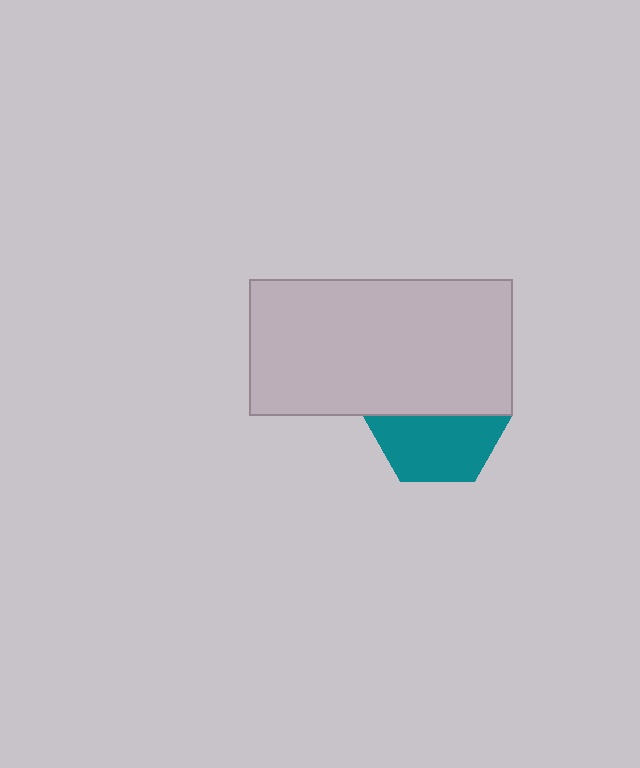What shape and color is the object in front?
The object in front is a light gray rectangle.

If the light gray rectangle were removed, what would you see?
You would see the complete teal hexagon.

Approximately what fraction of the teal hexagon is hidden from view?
Roughly 49% of the teal hexagon is hidden behind the light gray rectangle.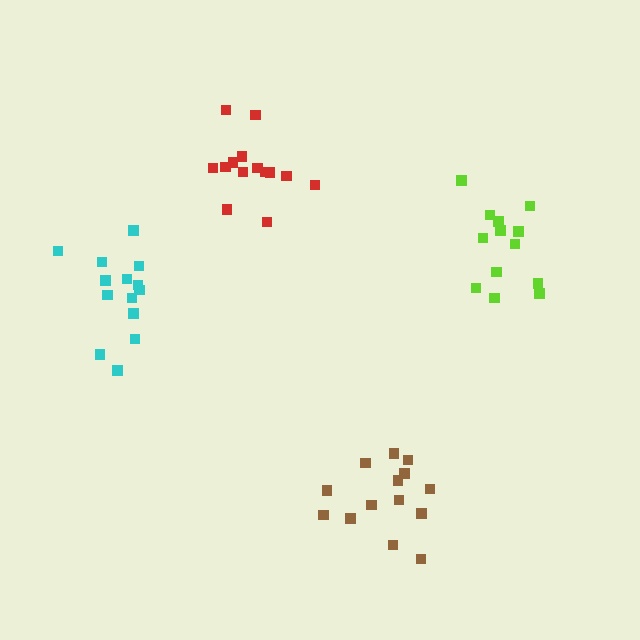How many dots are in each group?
Group 1: 14 dots, Group 2: 14 dots, Group 3: 15 dots, Group 4: 13 dots (56 total).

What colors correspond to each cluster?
The clusters are colored: cyan, brown, red, lime.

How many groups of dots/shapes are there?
There are 4 groups.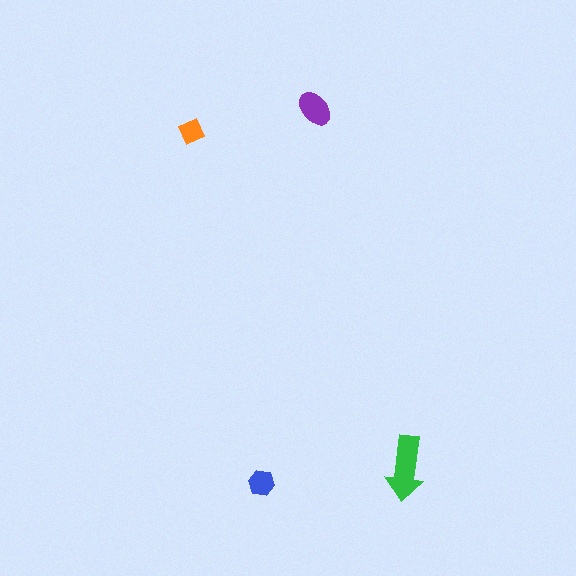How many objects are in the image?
There are 4 objects in the image.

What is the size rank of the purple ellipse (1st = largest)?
2nd.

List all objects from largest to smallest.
The green arrow, the purple ellipse, the blue hexagon, the orange diamond.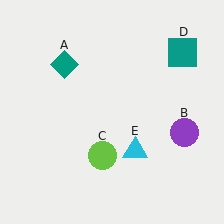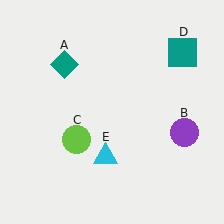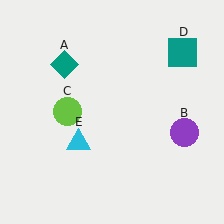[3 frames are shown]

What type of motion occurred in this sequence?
The lime circle (object C), cyan triangle (object E) rotated clockwise around the center of the scene.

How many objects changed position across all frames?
2 objects changed position: lime circle (object C), cyan triangle (object E).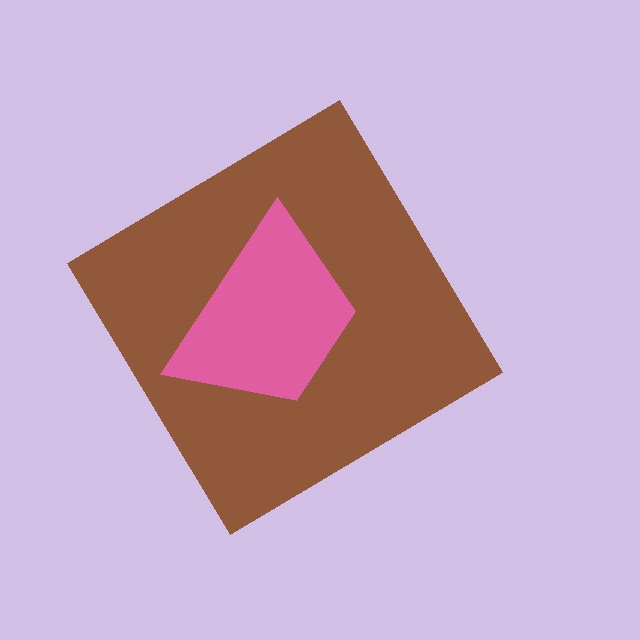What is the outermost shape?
The brown diamond.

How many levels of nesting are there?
2.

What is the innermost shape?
The pink trapezoid.